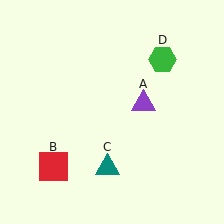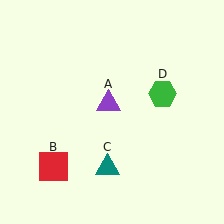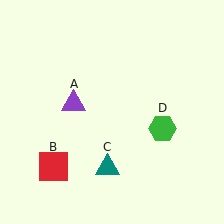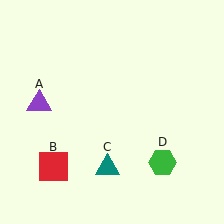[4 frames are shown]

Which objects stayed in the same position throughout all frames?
Red square (object B) and teal triangle (object C) remained stationary.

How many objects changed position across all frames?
2 objects changed position: purple triangle (object A), green hexagon (object D).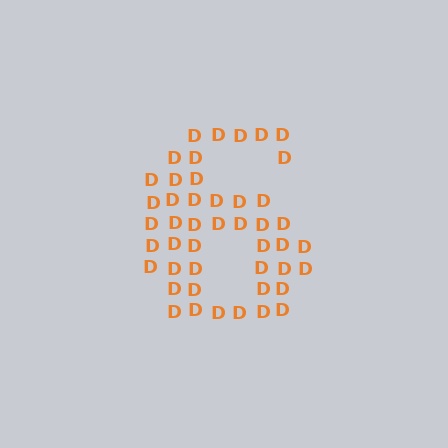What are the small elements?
The small elements are letter D's.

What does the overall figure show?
The overall figure shows the digit 6.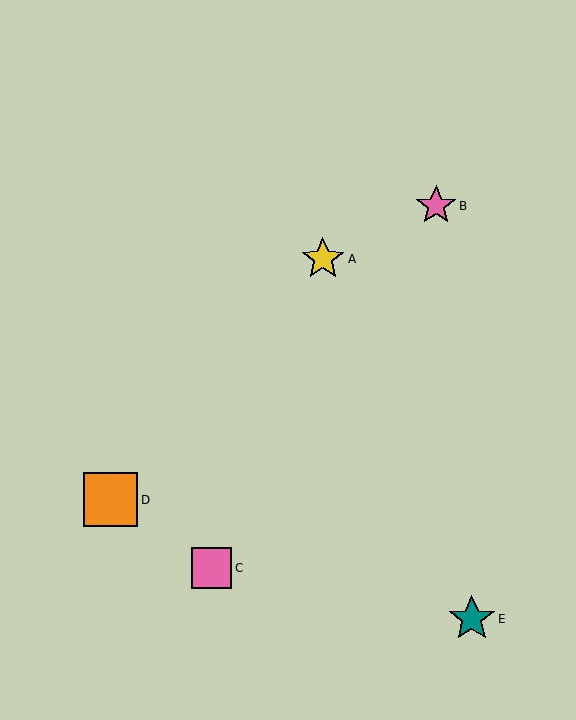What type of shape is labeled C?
Shape C is a pink square.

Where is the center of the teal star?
The center of the teal star is at (472, 619).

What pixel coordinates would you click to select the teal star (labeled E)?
Click at (472, 619) to select the teal star E.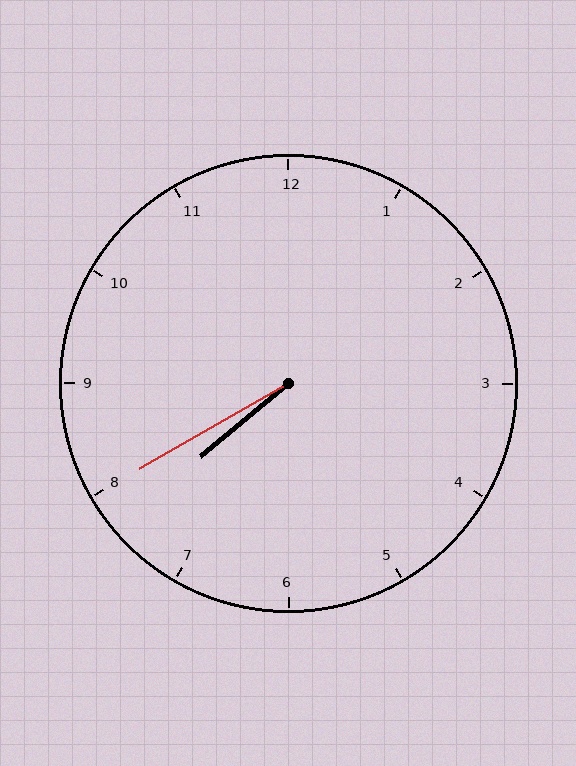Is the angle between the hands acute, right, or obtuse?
It is acute.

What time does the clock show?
7:40.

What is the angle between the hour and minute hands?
Approximately 10 degrees.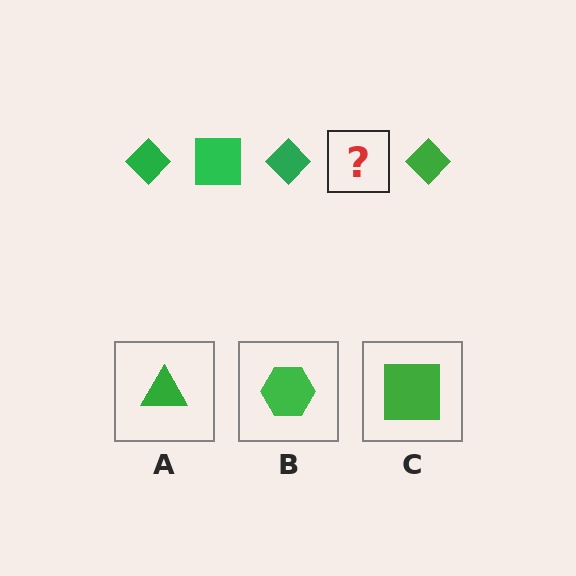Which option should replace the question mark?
Option C.